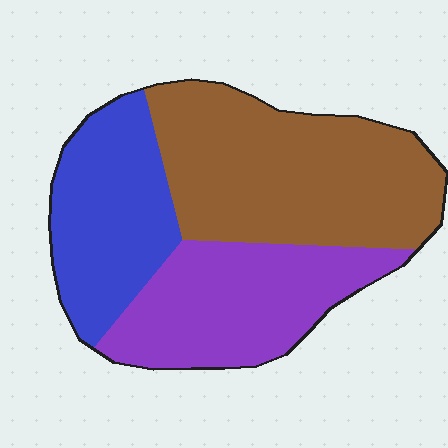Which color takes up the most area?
Brown, at roughly 45%.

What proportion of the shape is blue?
Blue covers roughly 25% of the shape.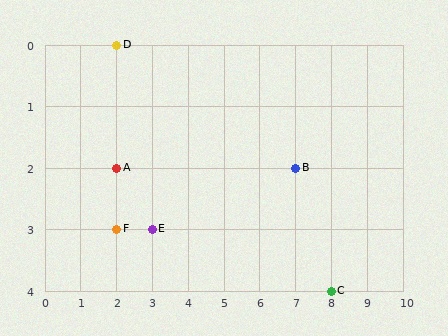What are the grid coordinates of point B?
Point B is at grid coordinates (7, 2).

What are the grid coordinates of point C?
Point C is at grid coordinates (8, 4).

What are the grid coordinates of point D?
Point D is at grid coordinates (2, 0).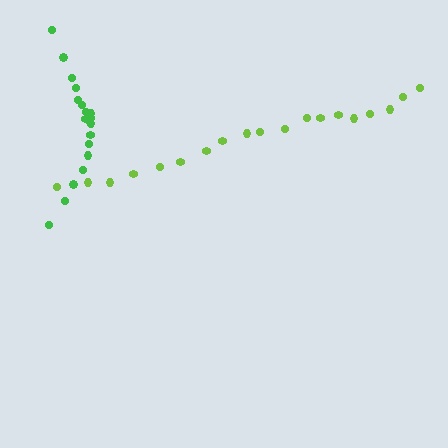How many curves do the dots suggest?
There are 2 distinct paths.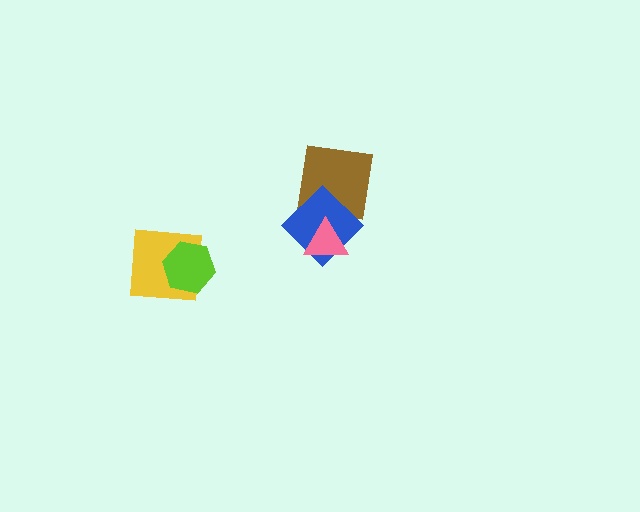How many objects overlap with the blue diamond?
2 objects overlap with the blue diamond.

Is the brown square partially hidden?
Yes, it is partially covered by another shape.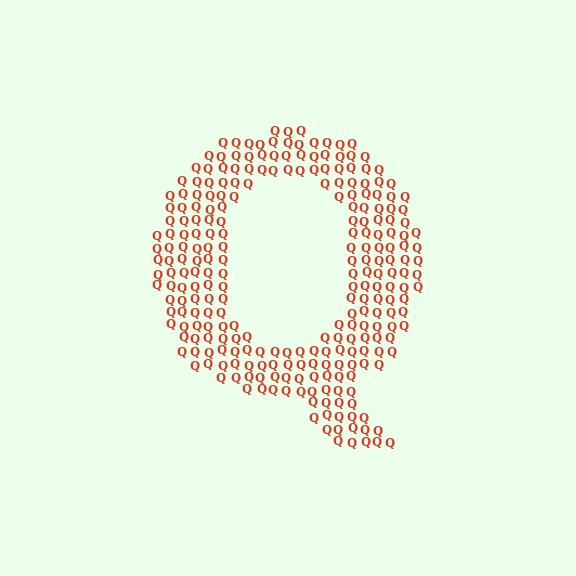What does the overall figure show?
The overall figure shows the letter Q.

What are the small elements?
The small elements are letter Q's.